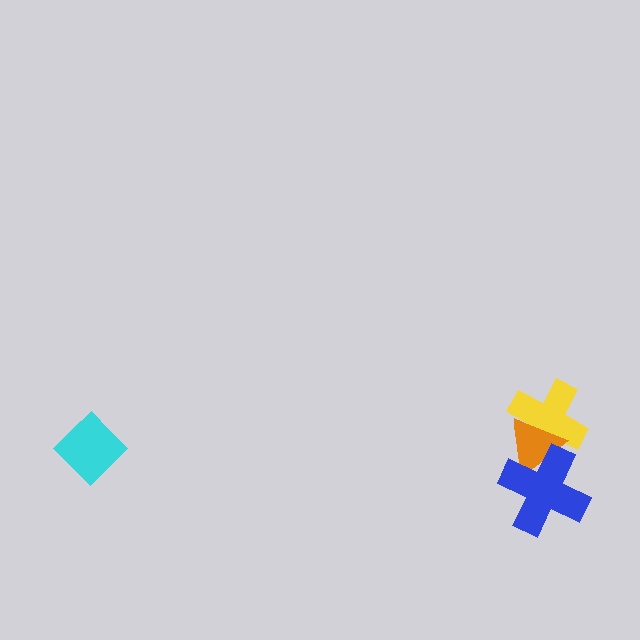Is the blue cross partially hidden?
No, no other shape covers it.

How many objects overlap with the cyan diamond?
0 objects overlap with the cyan diamond.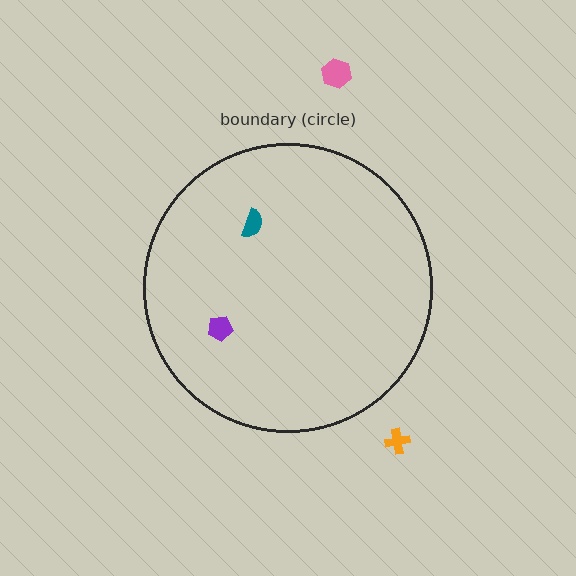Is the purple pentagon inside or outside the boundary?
Inside.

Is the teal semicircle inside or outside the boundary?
Inside.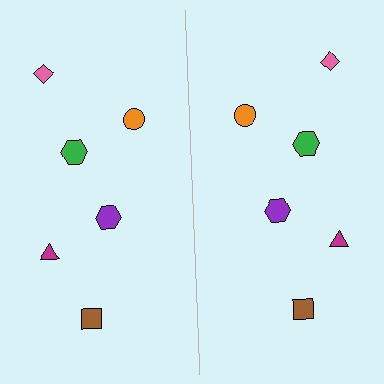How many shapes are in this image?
There are 12 shapes in this image.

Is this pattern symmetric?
Yes, this pattern has bilateral (reflection) symmetry.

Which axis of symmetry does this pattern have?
The pattern has a vertical axis of symmetry running through the center of the image.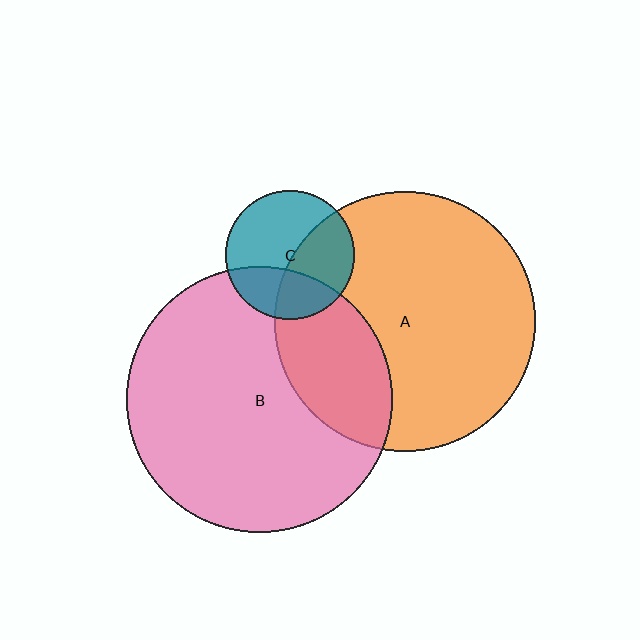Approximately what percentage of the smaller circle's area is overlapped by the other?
Approximately 30%.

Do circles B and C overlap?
Yes.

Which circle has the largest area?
Circle B (pink).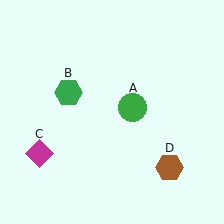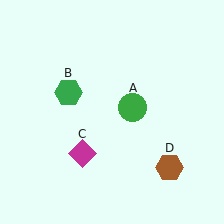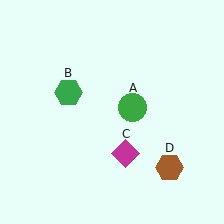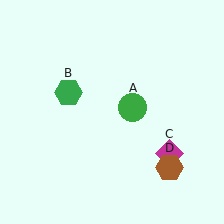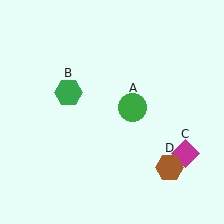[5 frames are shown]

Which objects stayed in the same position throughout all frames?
Green circle (object A) and green hexagon (object B) and brown hexagon (object D) remained stationary.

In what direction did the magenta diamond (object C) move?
The magenta diamond (object C) moved right.